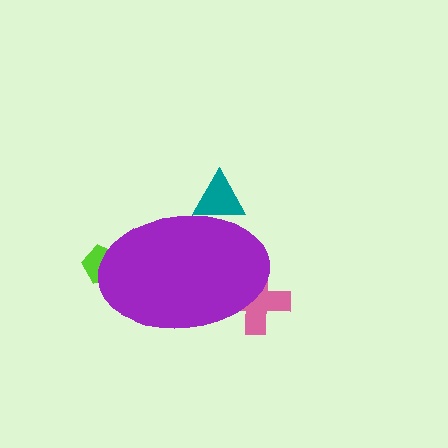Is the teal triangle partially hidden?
Yes, the teal triangle is partially hidden behind the purple ellipse.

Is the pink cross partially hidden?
Yes, the pink cross is partially hidden behind the purple ellipse.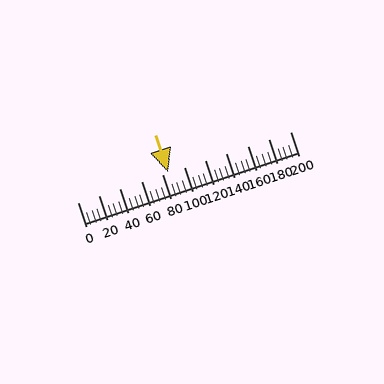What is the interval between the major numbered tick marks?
The major tick marks are spaced 20 units apart.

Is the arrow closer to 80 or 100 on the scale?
The arrow is closer to 80.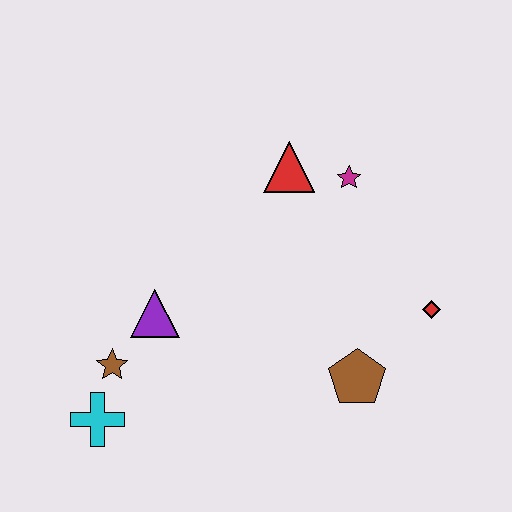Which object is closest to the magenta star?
The red triangle is closest to the magenta star.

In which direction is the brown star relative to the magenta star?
The brown star is to the left of the magenta star.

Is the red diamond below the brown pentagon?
No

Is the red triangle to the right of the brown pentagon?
No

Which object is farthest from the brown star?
The red diamond is farthest from the brown star.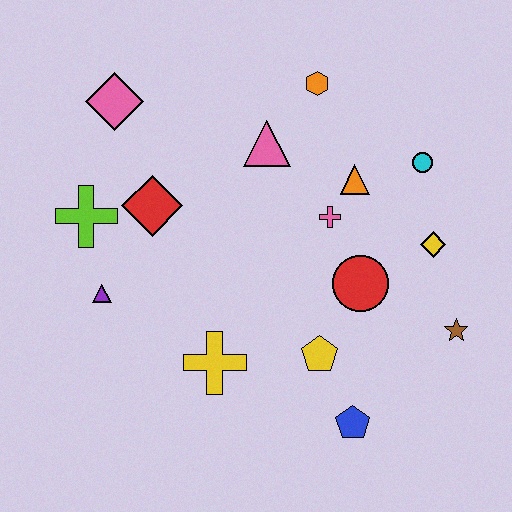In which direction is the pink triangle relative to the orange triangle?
The pink triangle is to the left of the orange triangle.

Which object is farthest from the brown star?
The pink diamond is farthest from the brown star.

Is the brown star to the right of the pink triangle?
Yes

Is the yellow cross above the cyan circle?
No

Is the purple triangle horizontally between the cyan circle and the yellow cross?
No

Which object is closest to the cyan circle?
The orange triangle is closest to the cyan circle.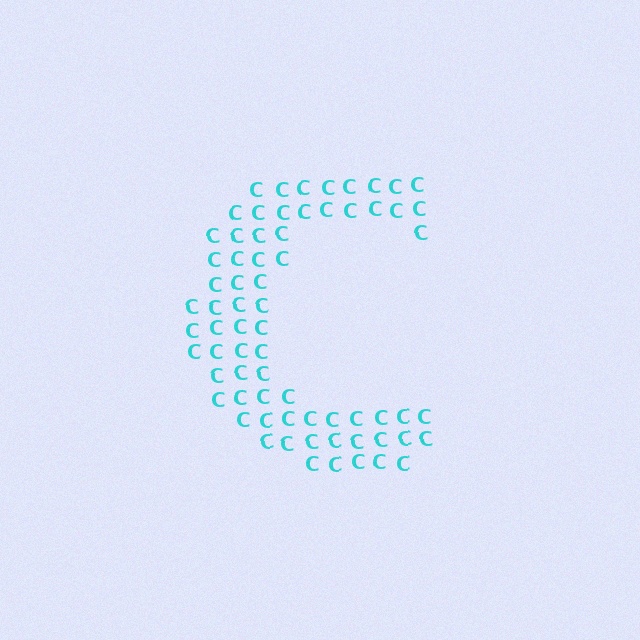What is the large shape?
The large shape is the letter C.